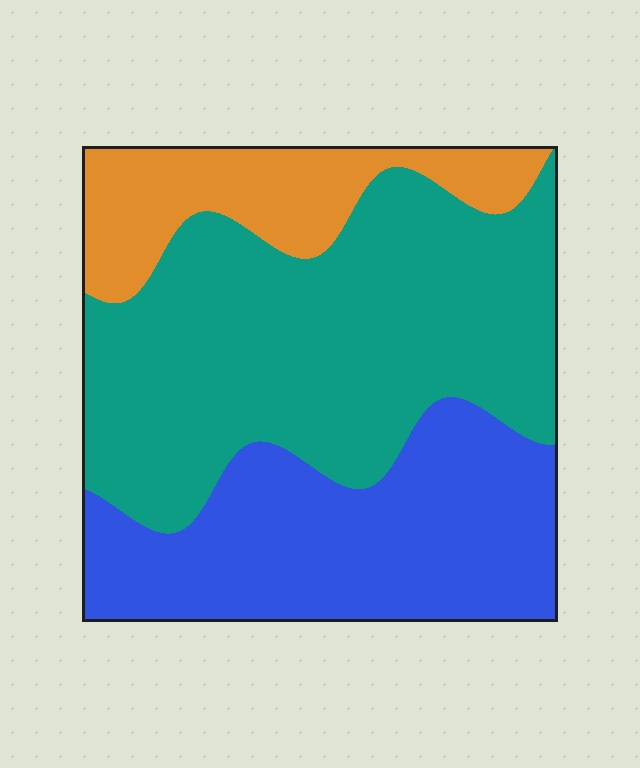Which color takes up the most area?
Teal, at roughly 50%.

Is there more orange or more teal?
Teal.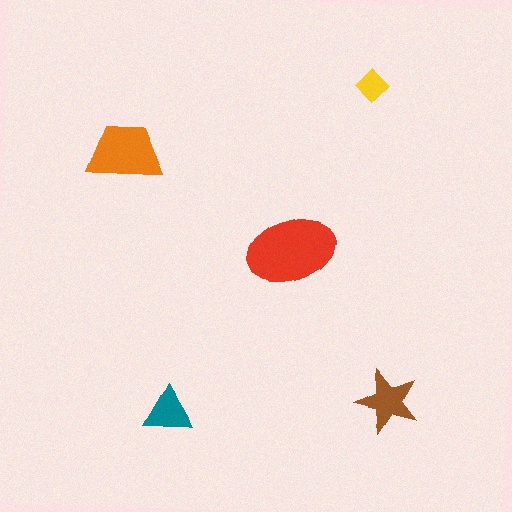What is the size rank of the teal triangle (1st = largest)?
4th.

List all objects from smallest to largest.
The yellow diamond, the teal triangle, the brown star, the orange trapezoid, the red ellipse.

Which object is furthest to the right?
The brown star is rightmost.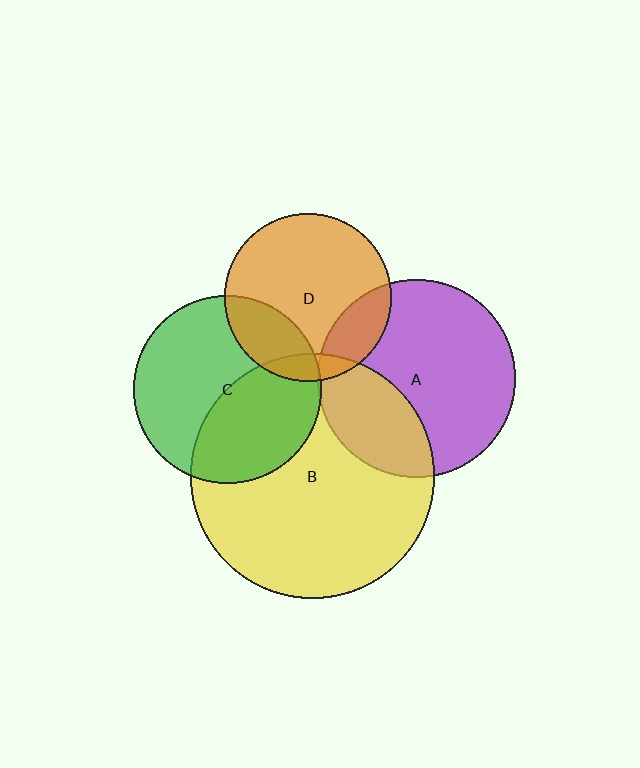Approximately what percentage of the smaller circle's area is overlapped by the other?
Approximately 20%.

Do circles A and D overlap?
Yes.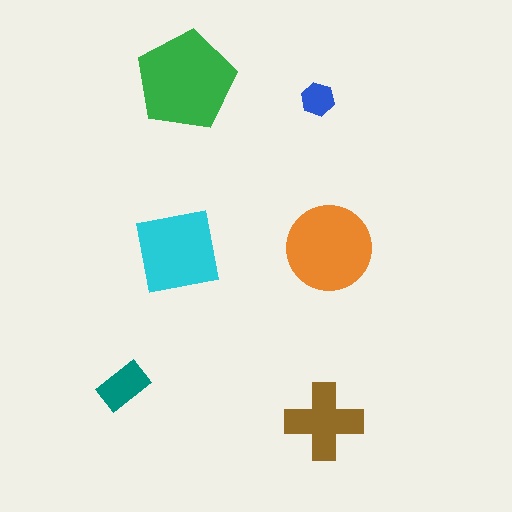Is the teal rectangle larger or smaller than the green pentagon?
Smaller.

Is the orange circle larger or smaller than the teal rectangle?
Larger.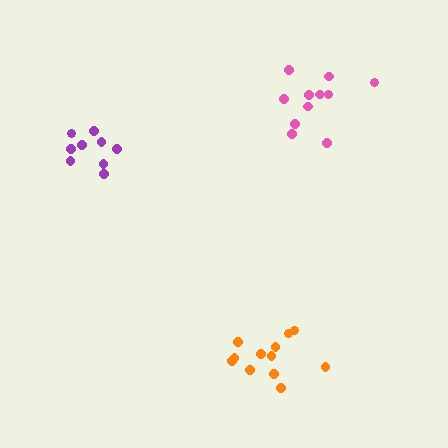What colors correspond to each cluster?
The clusters are colored: purple, pink, orange.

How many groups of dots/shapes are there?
There are 3 groups.